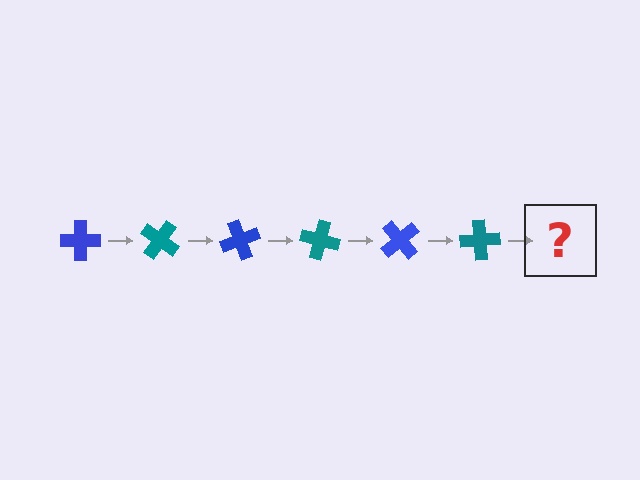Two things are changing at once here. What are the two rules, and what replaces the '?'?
The two rules are that it rotates 35 degrees each step and the color cycles through blue and teal. The '?' should be a blue cross, rotated 210 degrees from the start.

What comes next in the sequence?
The next element should be a blue cross, rotated 210 degrees from the start.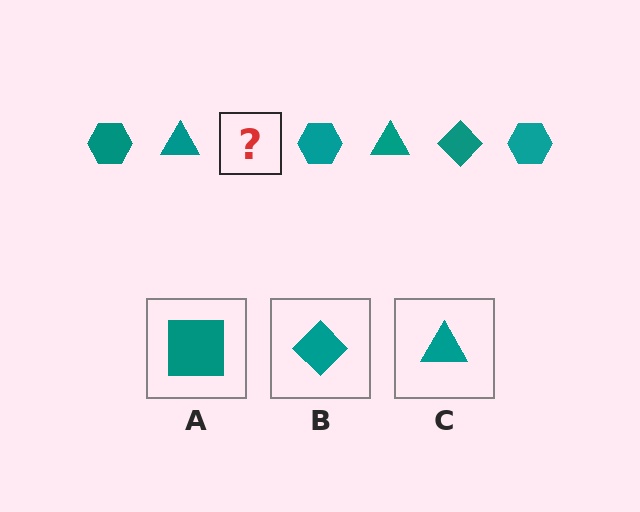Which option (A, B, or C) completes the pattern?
B.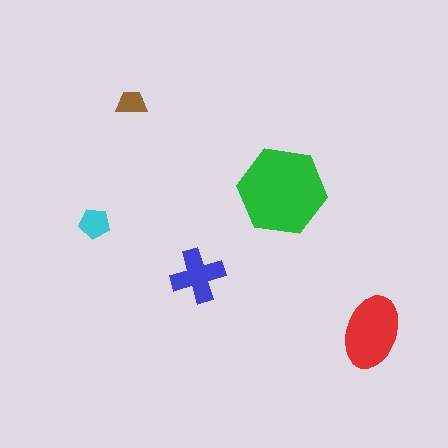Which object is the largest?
The green hexagon.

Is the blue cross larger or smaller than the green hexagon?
Smaller.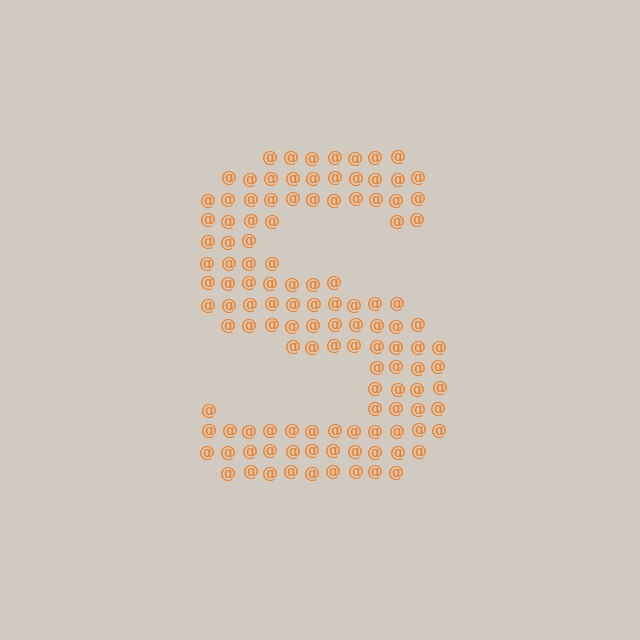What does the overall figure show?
The overall figure shows the letter S.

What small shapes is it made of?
It is made of small at signs.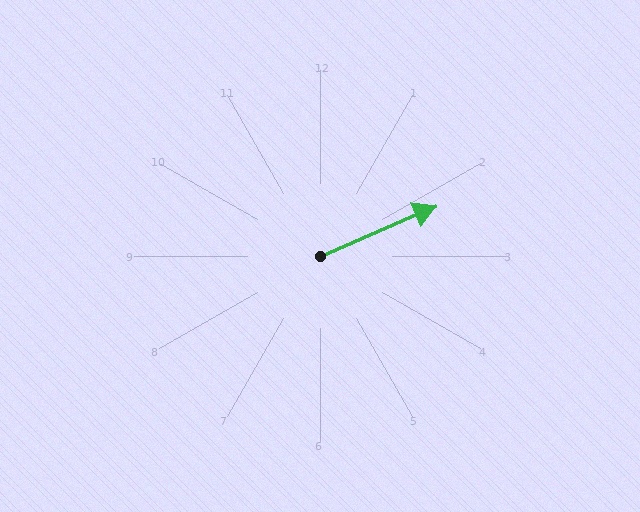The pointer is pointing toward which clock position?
Roughly 2 o'clock.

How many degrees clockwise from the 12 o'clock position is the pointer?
Approximately 66 degrees.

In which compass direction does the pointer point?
Northeast.